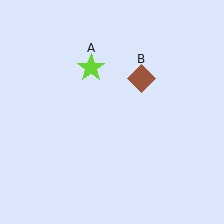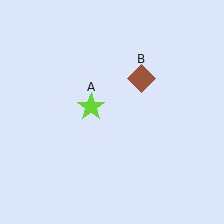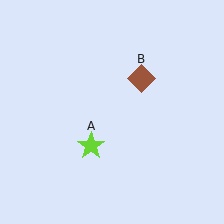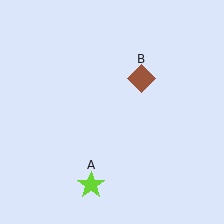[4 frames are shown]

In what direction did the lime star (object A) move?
The lime star (object A) moved down.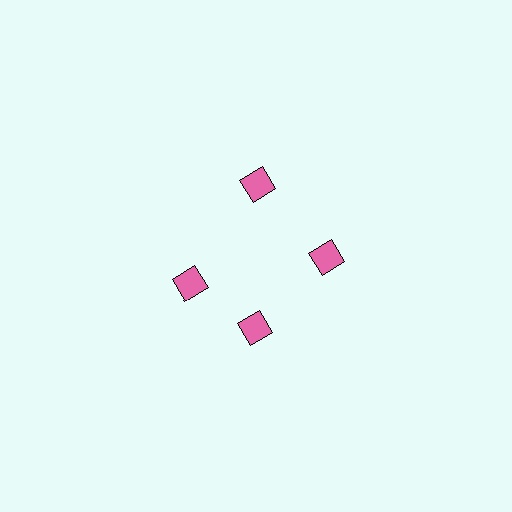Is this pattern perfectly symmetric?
No. The 4 pink diamonds are arranged in a ring, but one element near the 9 o'clock position is rotated out of alignment along the ring, breaking the 4-fold rotational symmetry.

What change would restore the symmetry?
The symmetry would be restored by rotating it back into even spacing with its neighbors so that all 4 diamonds sit at equal angles and equal distance from the center.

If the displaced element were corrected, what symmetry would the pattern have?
It would have 4-fold rotational symmetry — the pattern would map onto itself every 90 degrees.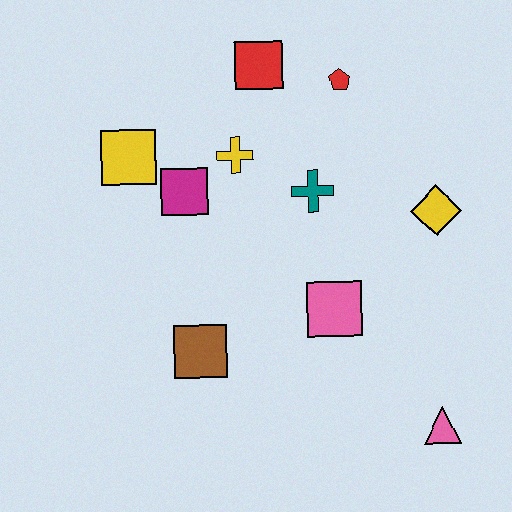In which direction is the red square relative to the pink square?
The red square is above the pink square.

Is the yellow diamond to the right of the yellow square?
Yes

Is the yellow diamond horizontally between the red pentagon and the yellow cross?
No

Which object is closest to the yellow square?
The magenta square is closest to the yellow square.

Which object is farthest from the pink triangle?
The yellow square is farthest from the pink triangle.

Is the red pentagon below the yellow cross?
No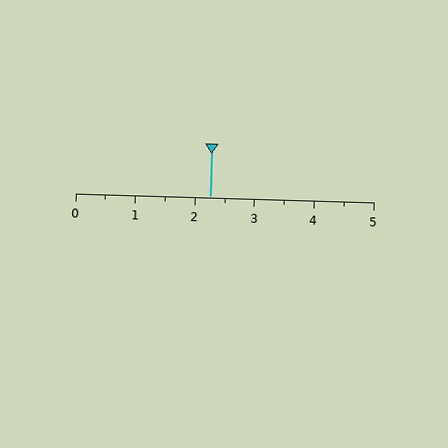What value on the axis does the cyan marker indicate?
The marker indicates approximately 2.2.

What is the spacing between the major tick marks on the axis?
The major ticks are spaced 1 apart.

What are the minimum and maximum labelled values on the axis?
The axis runs from 0 to 5.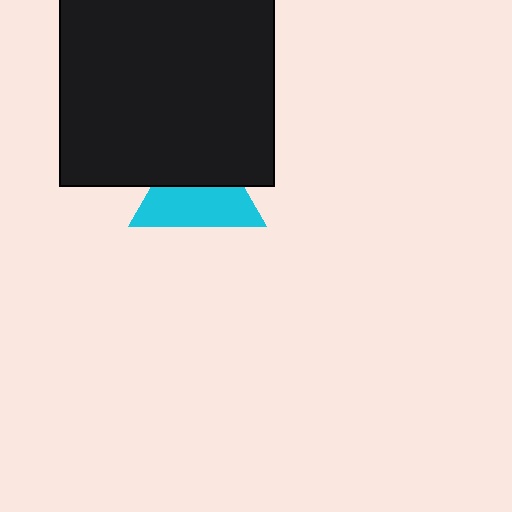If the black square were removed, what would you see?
You would see the complete cyan triangle.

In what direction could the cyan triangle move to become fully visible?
The cyan triangle could move down. That would shift it out from behind the black square entirely.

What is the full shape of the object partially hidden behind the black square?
The partially hidden object is a cyan triangle.